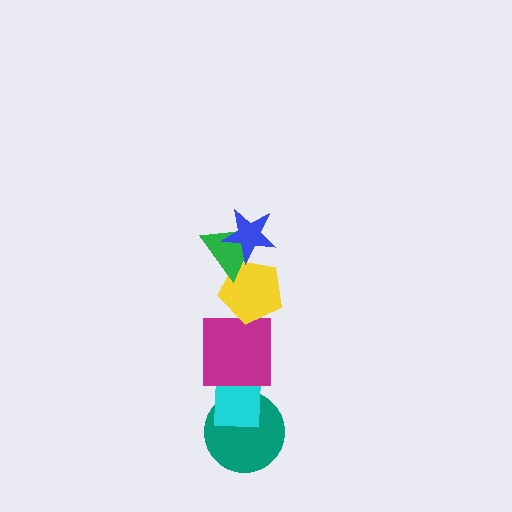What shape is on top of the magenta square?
The yellow pentagon is on top of the magenta square.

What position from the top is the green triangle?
The green triangle is 2nd from the top.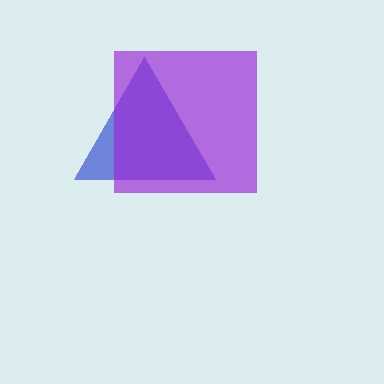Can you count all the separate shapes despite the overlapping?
Yes, there are 2 separate shapes.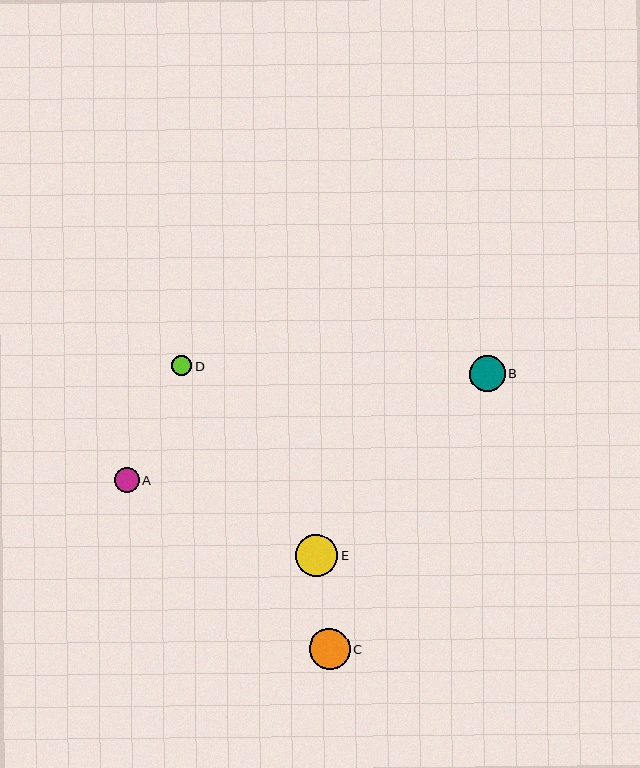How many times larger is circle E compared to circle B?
Circle E is approximately 1.2 times the size of circle B.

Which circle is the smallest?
Circle D is the smallest with a size of approximately 21 pixels.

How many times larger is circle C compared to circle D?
Circle C is approximately 1.9 times the size of circle D.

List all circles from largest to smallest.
From largest to smallest: E, C, B, A, D.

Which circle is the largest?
Circle E is the largest with a size of approximately 42 pixels.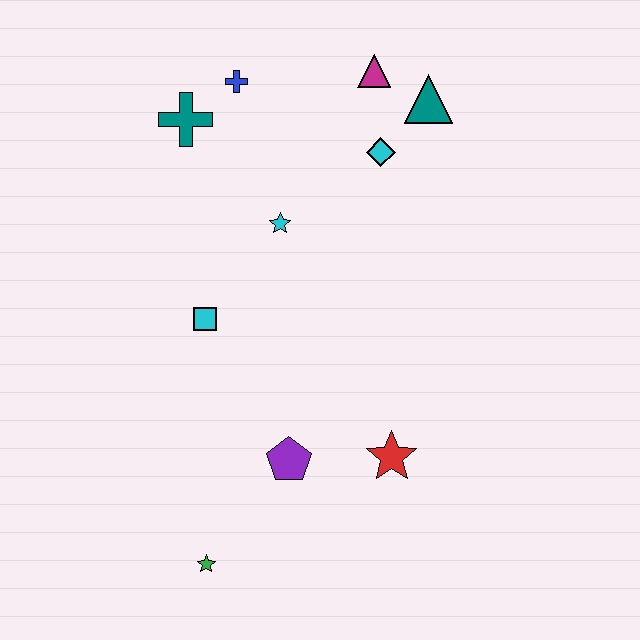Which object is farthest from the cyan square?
The teal triangle is farthest from the cyan square.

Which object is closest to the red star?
The purple pentagon is closest to the red star.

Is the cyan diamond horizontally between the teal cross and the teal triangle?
Yes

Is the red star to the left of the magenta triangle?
No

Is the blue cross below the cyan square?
No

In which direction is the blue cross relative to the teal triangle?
The blue cross is to the left of the teal triangle.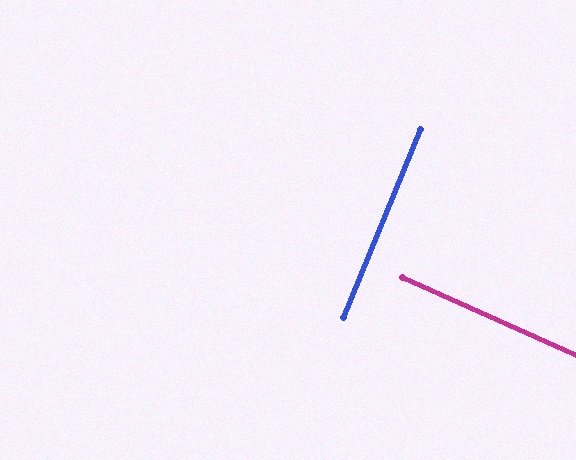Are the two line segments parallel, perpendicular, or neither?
Perpendicular — they meet at approximately 88°.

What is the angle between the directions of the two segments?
Approximately 88 degrees.